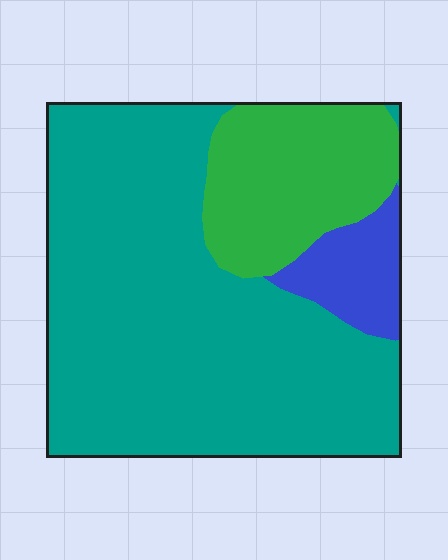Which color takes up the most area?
Teal, at roughly 70%.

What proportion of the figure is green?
Green covers about 20% of the figure.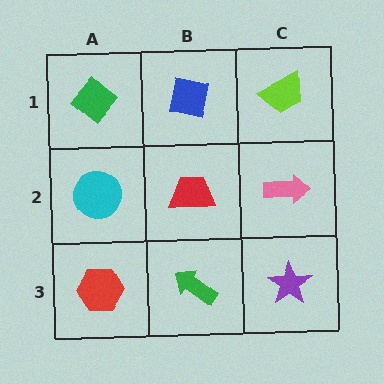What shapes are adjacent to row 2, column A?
A green diamond (row 1, column A), a red hexagon (row 3, column A), a red trapezoid (row 2, column B).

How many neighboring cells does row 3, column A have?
2.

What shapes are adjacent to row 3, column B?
A red trapezoid (row 2, column B), a red hexagon (row 3, column A), a purple star (row 3, column C).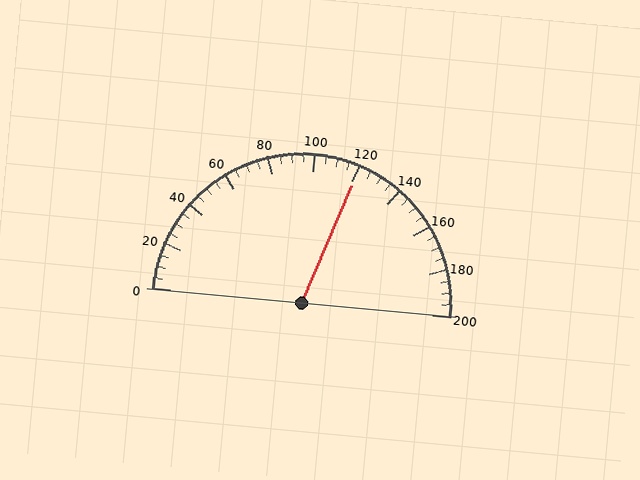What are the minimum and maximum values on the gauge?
The gauge ranges from 0 to 200.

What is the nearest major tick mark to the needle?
The nearest major tick mark is 120.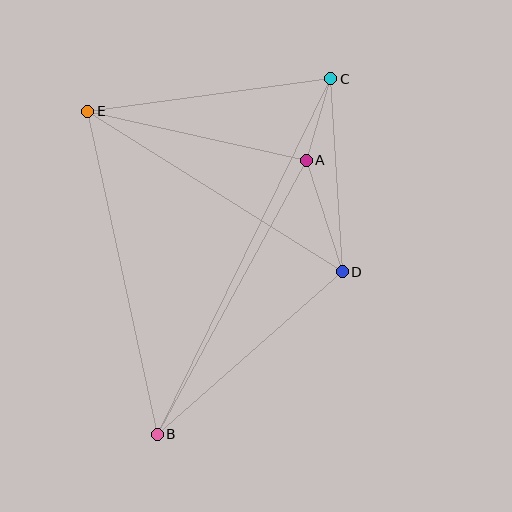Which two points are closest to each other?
Points A and C are closest to each other.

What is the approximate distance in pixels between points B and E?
The distance between B and E is approximately 331 pixels.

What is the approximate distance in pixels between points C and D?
The distance between C and D is approximately 193 pixels.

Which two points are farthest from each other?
Points B and C are farthest from each other.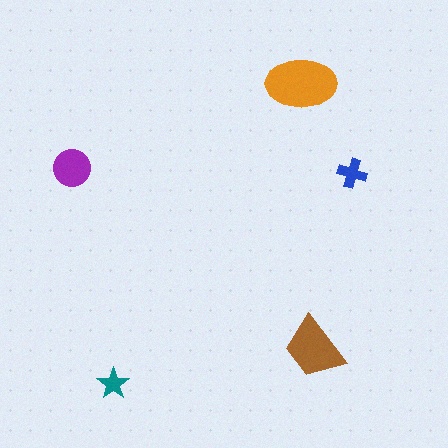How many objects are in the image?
There are 5 objects in the image.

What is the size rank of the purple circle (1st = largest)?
3rd.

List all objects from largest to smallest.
The orange ellipse, the brown trapezoid, the purple circle, the blue cross, the teal star.